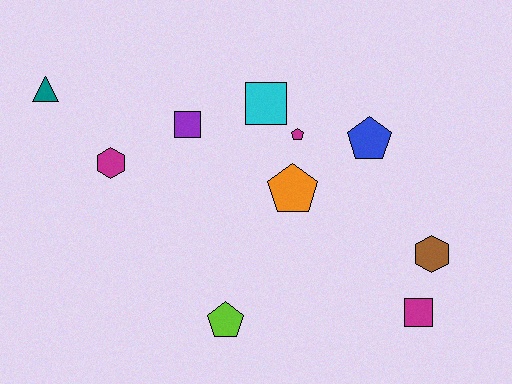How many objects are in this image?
There are 10 objects.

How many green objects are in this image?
There are no green objects.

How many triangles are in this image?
There is 1 triangle.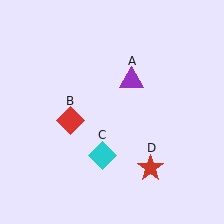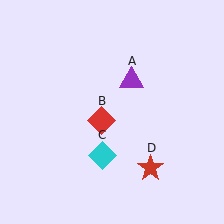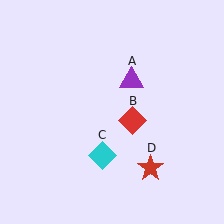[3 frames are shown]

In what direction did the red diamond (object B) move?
The red diamond (object B) moved right.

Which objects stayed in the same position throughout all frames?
Purple triangle (object A) and cyan diamond (object C) and red star (object D) remained stationary.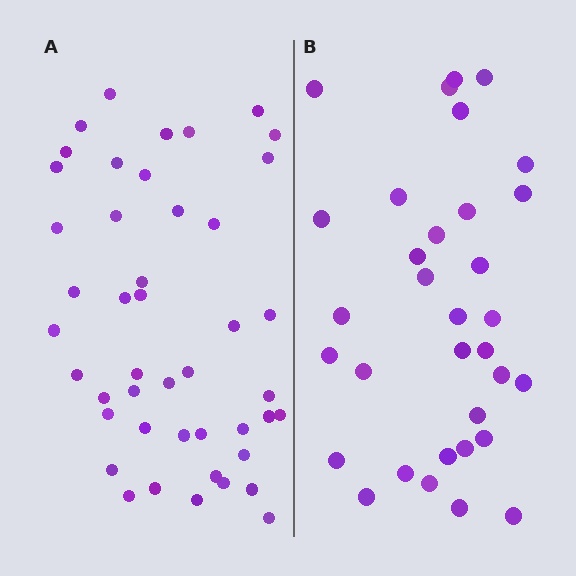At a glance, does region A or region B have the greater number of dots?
Region A (the left region) has more dots.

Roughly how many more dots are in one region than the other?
Region A has roughly 12 or so more dots than region B.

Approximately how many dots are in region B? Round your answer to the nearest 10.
About 30 dots. (The exact count is 33, which rounds to 30.)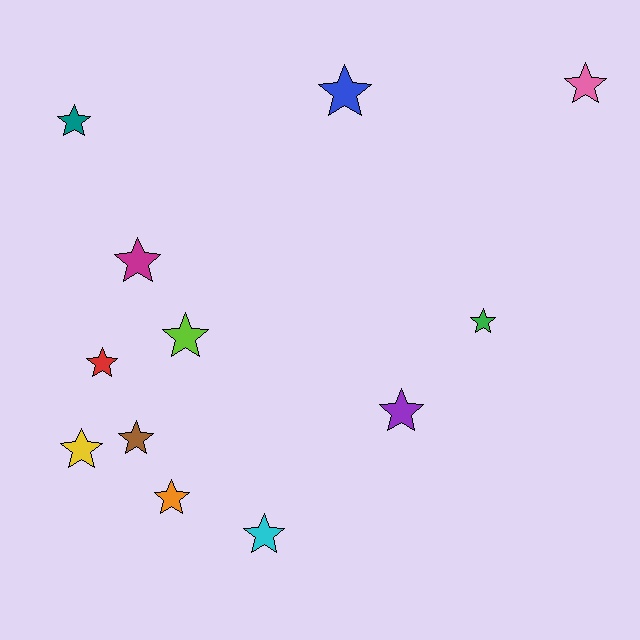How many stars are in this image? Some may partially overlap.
There are 12 stars.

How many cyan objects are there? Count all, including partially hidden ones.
There is 1 cyan object.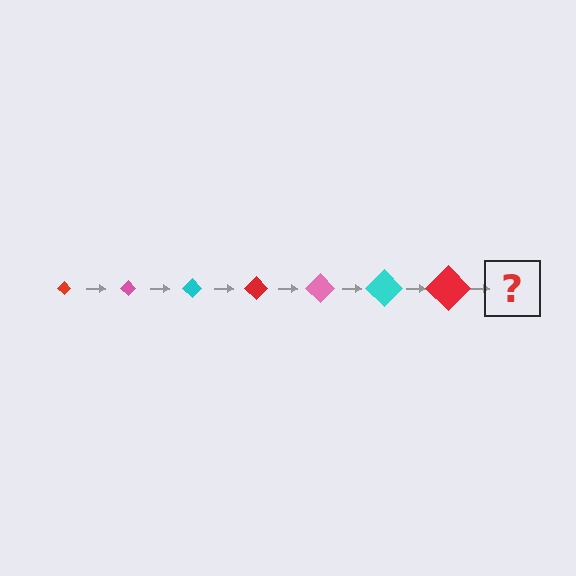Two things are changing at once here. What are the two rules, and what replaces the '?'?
The two rules are that the diamond grows larger each step and the color cycles through red, pink, and cyan. The '?' should be a pink diamond, larger than the previous one.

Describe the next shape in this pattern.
It should be a pink diamond, larger than the previous one.